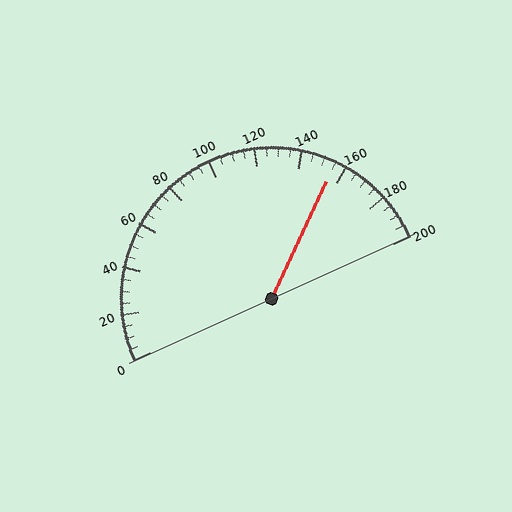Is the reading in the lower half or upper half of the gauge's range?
The reading is in the upper half of the range (0 to 200).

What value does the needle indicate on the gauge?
The needle indicates approximately 155.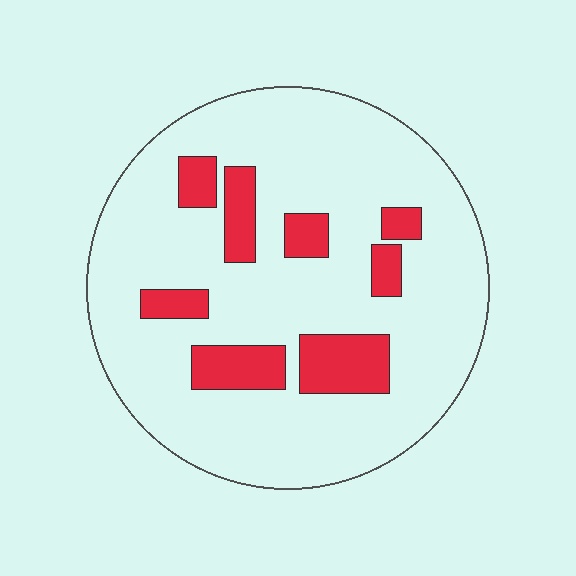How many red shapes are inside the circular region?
8.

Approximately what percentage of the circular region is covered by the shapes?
Approximately 15%.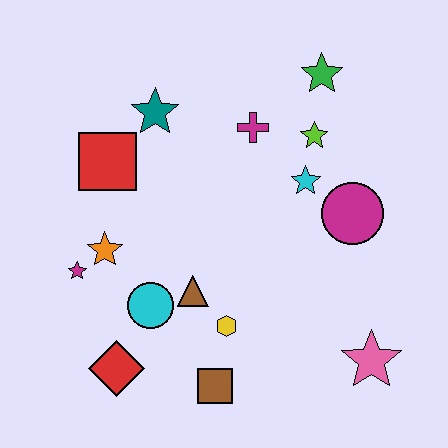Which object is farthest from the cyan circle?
The green star is farthest from the cyan circle.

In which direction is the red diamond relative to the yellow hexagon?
The red diamond is to the left of the yellow hexagon.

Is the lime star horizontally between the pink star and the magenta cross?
Yes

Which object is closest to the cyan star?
The lime star is closest to the cyan star.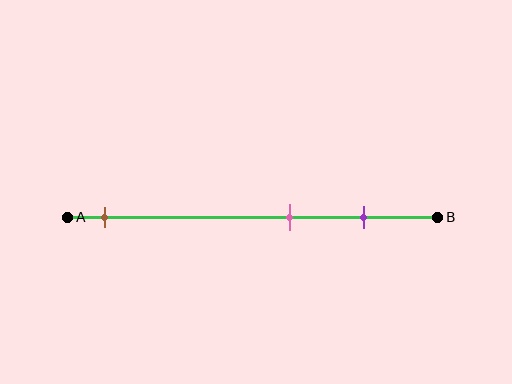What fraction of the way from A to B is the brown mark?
The brown mark is approximately 10% (0.1) of the way from A to B.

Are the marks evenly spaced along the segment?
No, the marks are not evenly spaced.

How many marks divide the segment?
There are 3 marks dividing the segment.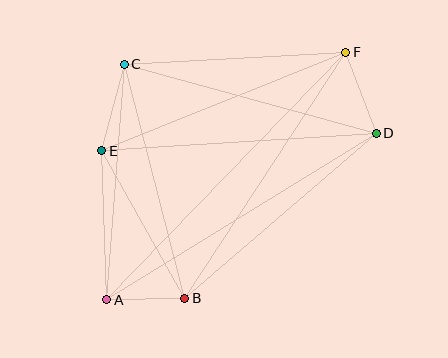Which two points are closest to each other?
Points A and B are closest to each other.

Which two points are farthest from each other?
Points A and F are farthest from each other.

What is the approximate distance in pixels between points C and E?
The distance between C and E is approximately 90 pixels.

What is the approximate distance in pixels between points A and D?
The distance between A and D is approximately 317 pixels.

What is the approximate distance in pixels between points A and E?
The distance between A and E is approximately 149 pixels.